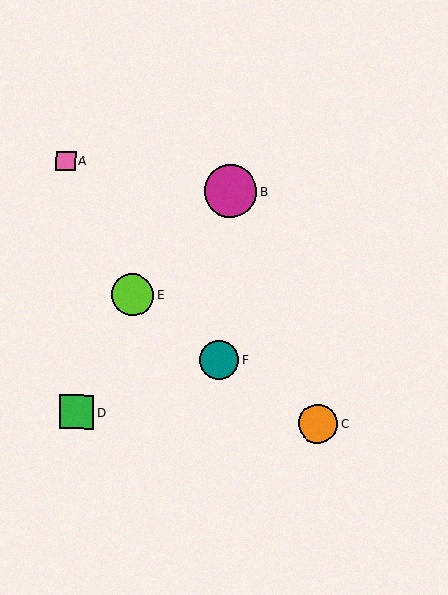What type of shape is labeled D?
Shape D is a green square.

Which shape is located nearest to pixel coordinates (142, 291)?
The lime circle (labeled E) at (133, 295) is nearest to that location.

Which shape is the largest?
The magenta circle (labeled B) is the largest.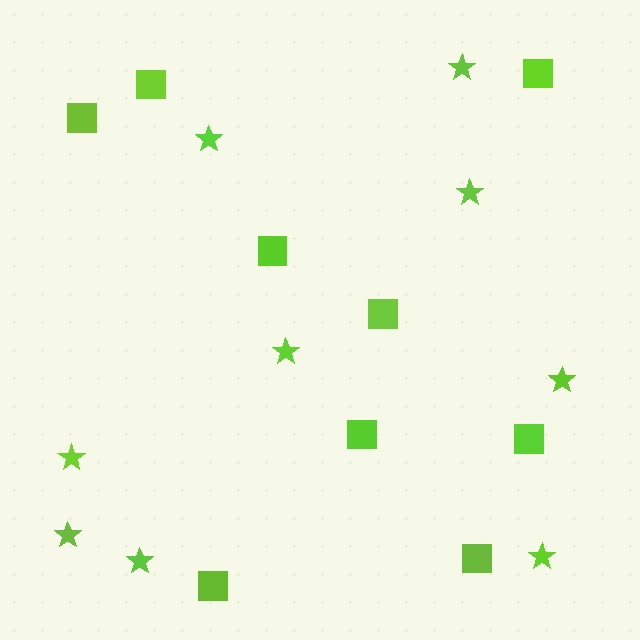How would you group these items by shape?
There are 2 groups: one group of squares (9) and one group of stars (9).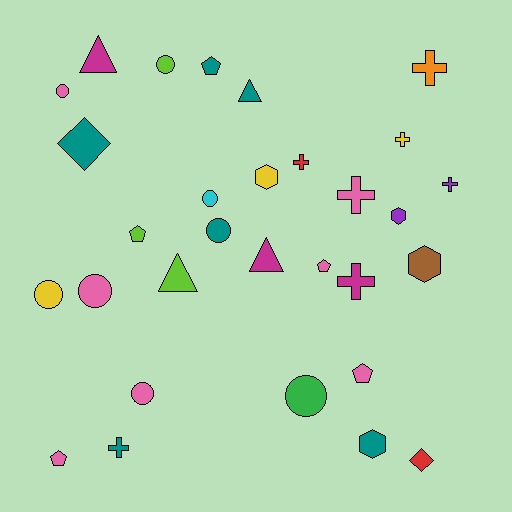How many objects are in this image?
There are 30 objects.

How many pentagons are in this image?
There are 5 pentagons.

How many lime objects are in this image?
There are 3 lime objects.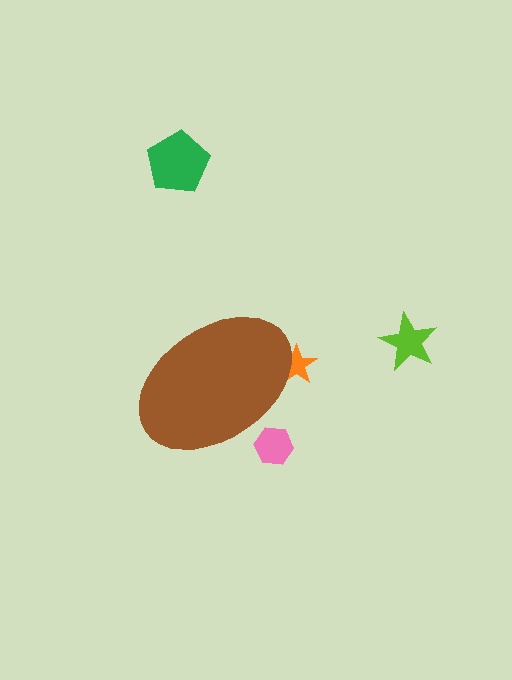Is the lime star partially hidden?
No, the lime star is fully visible.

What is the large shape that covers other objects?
A brown ellipse.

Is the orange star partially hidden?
Yes, the orange star is partially hidden behind the brown ellipse.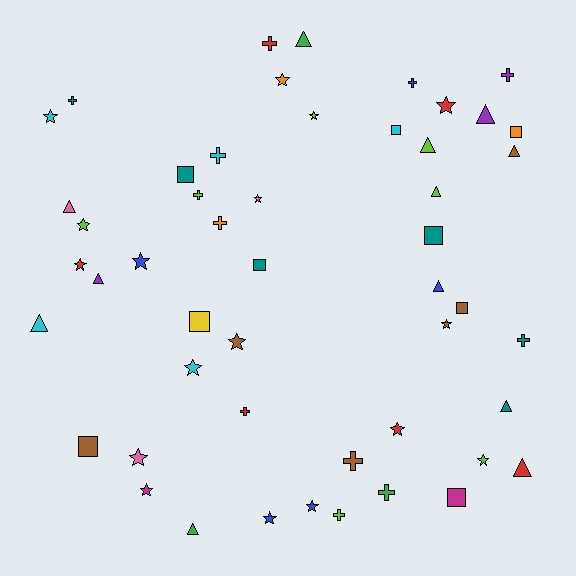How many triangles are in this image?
There are 12 triangles.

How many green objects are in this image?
There are 3 green objects.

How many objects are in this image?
There are 50 objects.